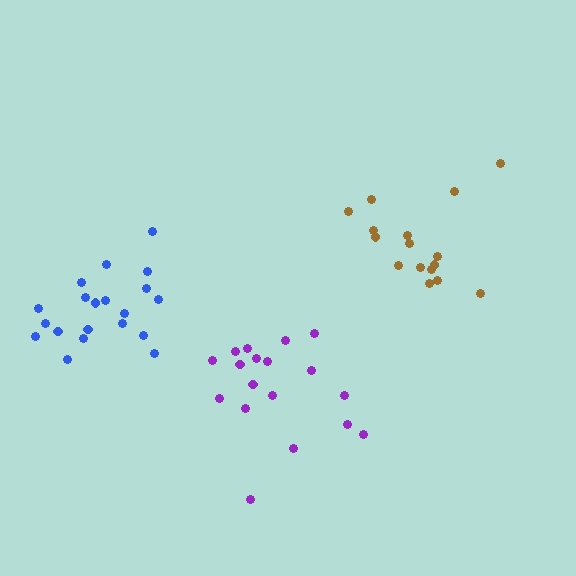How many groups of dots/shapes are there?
There are 3 groups.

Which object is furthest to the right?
The brown cluster is rightmost.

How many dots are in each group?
Group 1: 18 dots, Group 2: 16 dots, Group 3: 20 dots (54 total).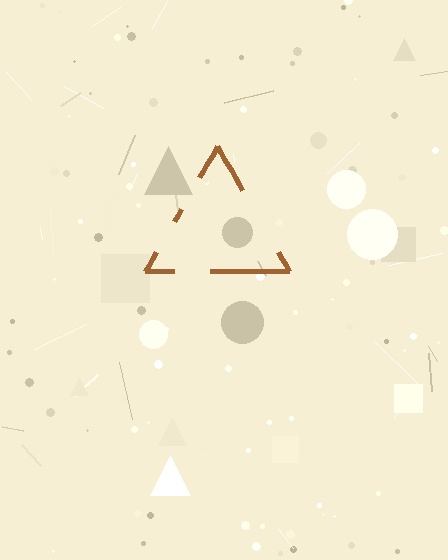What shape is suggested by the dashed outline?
The dashed outline suggests a triangle.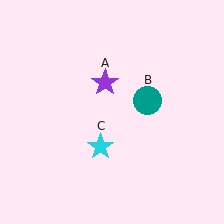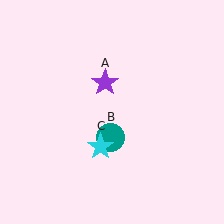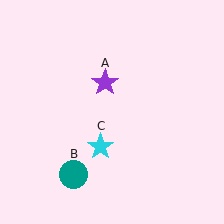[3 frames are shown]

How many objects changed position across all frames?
1 object changed position: teal circle (object B).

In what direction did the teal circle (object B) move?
The teal circle (object B) moved down and to the left.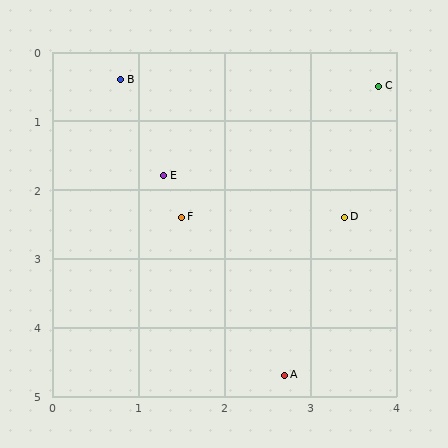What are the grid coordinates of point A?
Point A is at approximately (2.7, 4.7).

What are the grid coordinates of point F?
Point F is at approximately (1.5, 2.4).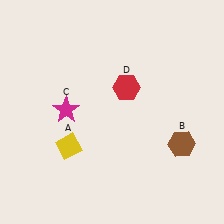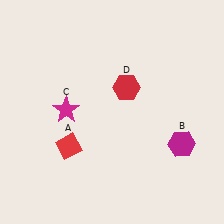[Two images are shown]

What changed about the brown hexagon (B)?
In Image 1, B is brown. In Image 2, it changed to magenta.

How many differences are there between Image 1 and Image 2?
There are 2 differences between the two images.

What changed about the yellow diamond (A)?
In Image 1, A is yellow. In Image 2, it changed to red.